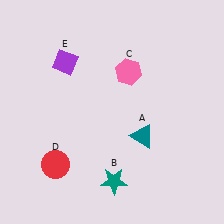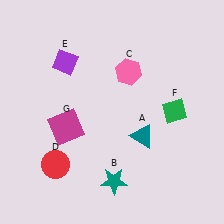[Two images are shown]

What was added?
A green diamond (F), a magenta square (G) were added in Image 2.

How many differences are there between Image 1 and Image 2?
There are 2 differences between the two images.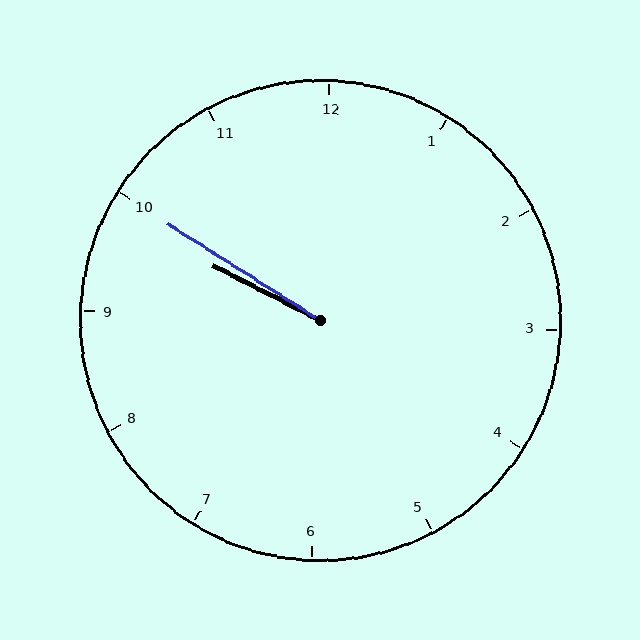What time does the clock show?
9:50.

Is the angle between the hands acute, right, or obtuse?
It is acute.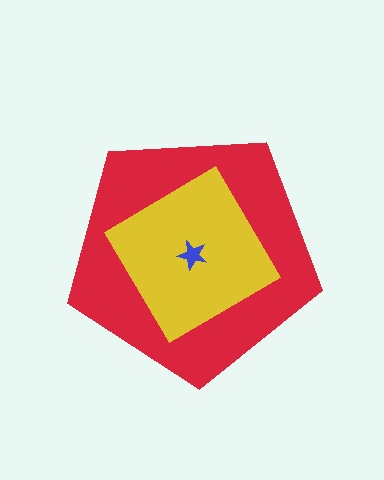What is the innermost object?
The blue star.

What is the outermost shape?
The red pentagon.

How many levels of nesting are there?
3.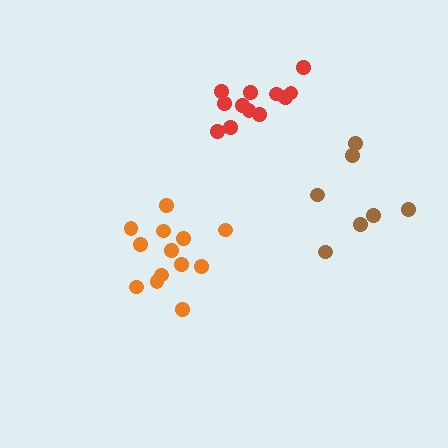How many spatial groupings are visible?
There are 3 spatial groupings.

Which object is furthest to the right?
The brown cluster is rightmost.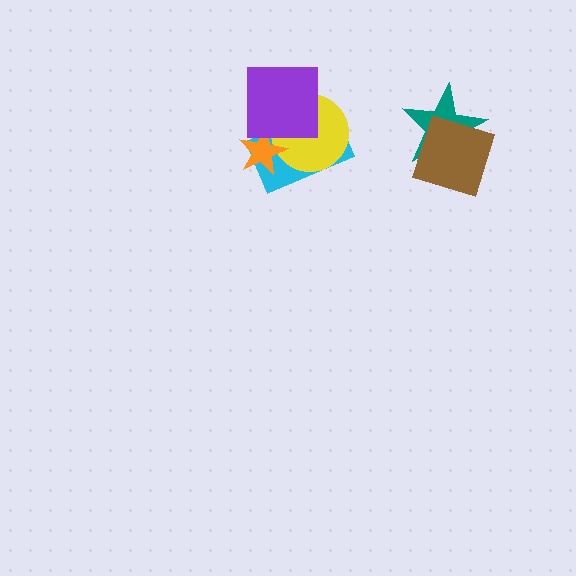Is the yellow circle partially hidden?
Yes, it is partially covered by another shape.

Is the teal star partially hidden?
Yes, it is partially covered by another shape.